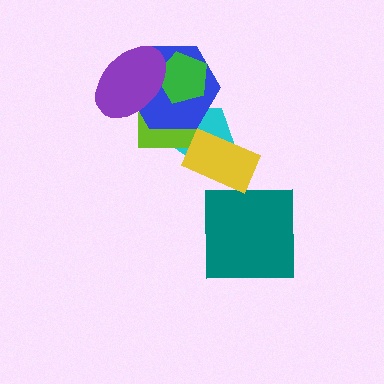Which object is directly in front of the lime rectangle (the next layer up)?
The blue hexagon is directly in front of the lime rectangle.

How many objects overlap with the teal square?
0 objects overlap with the teal square.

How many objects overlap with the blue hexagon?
4 objects overlap with the blue hexagon.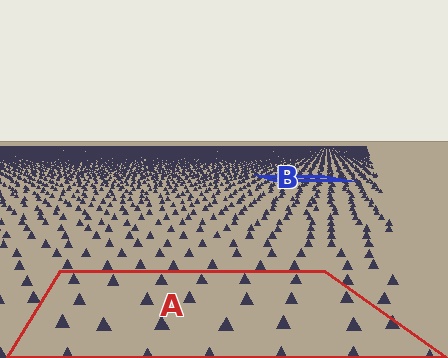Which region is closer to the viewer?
Region A is closer. The texture elements there are larger and more spread out.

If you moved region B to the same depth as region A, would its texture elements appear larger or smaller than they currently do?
They would appear larger. At a closer depth, the same texture elements are projected at a bigger on-screen size.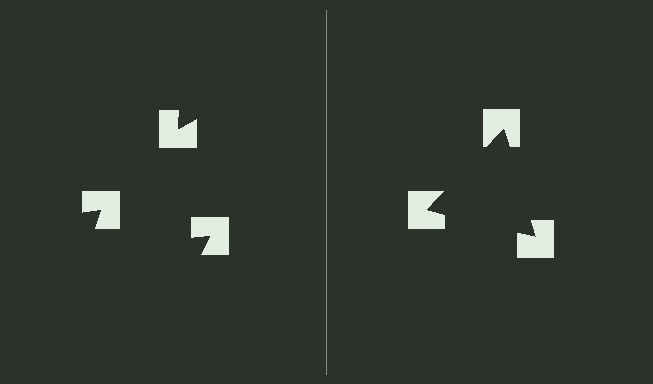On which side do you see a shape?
An illusory triangle appears on the right side. On the left side the wedge cuts are rotated, so no coherent shape forms.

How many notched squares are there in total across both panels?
6 — 3 on each side.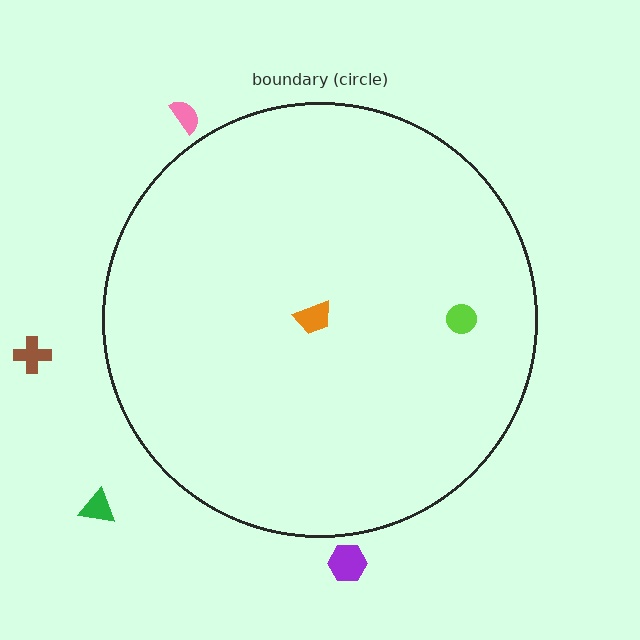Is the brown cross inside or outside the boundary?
Outside.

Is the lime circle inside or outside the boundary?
Inside.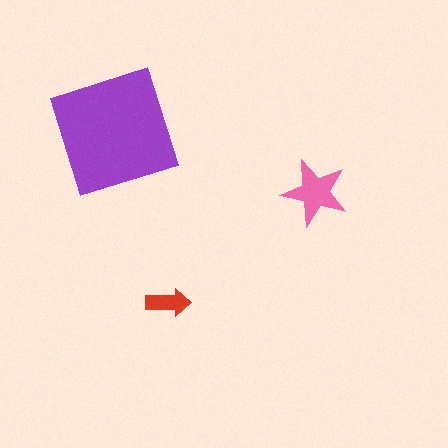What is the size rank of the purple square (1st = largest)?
1st.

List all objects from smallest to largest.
The red arrow, the pink star, the purple square.